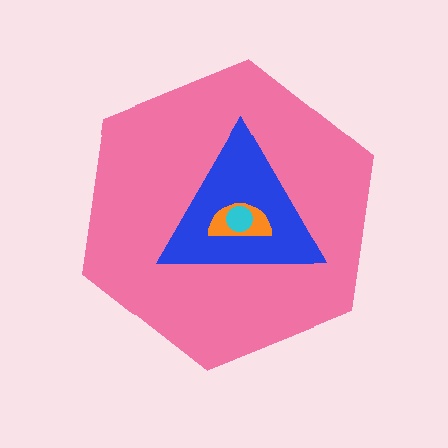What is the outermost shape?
The pink hexagon.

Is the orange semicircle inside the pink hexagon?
Yes.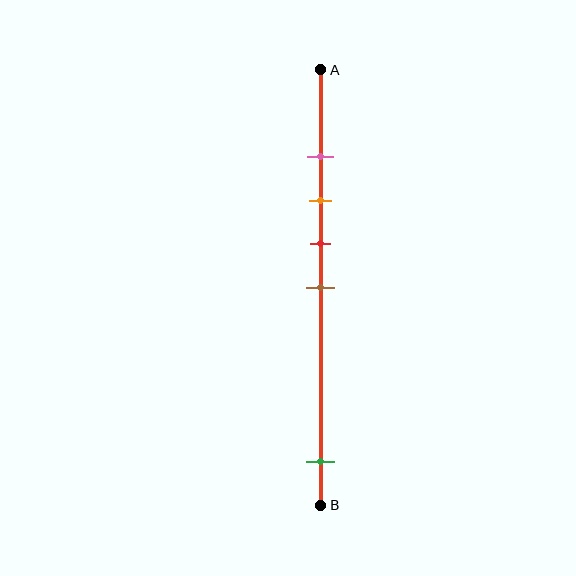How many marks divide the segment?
There are 5 marks dividing the segment.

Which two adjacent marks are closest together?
The pink and orange marks are the closest adjacent pair.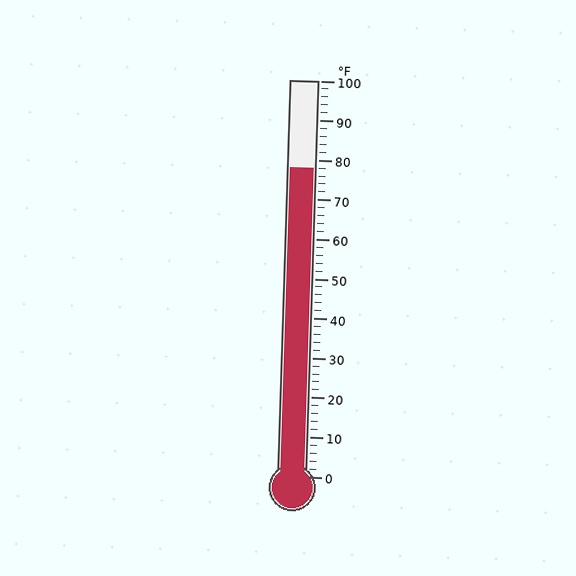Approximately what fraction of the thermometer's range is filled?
The thermometer is filled to approximately 80% of its range.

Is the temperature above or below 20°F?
The temperature is above 20°F.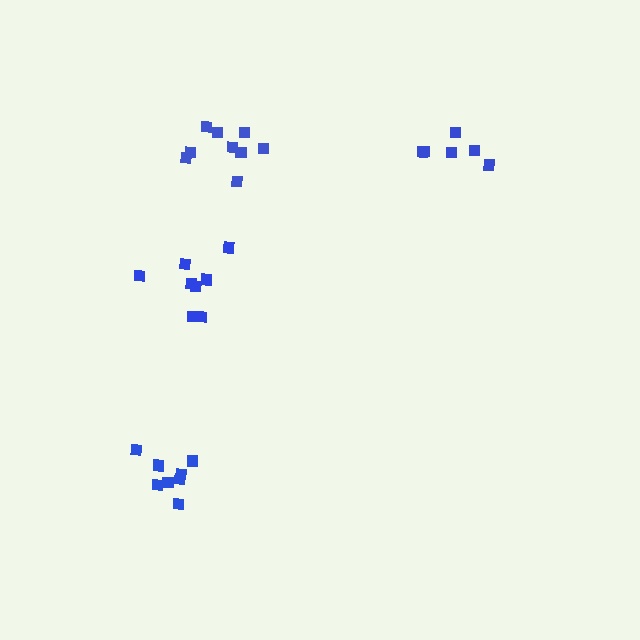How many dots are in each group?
Group 1: 6 dots, Group 2: 8 dots, Group 3: 8 dots, Group 4: 9 dots (31 total).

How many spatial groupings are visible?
There are 4 spatial groupings.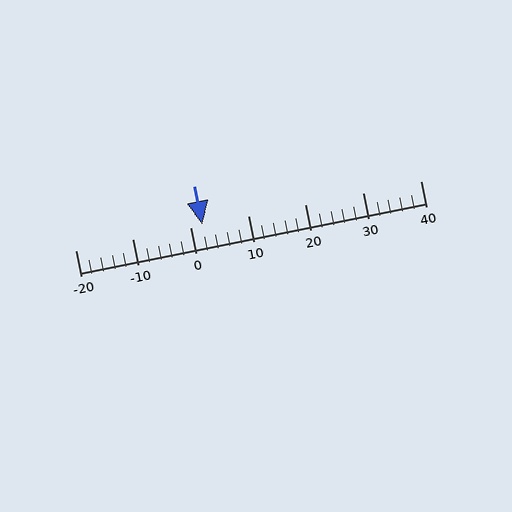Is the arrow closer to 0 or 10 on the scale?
The arrow is closer to 0.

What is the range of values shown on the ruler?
The ruler shows values from -20 to 40.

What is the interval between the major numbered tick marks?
The major tick marks are spaced 10 units apart.